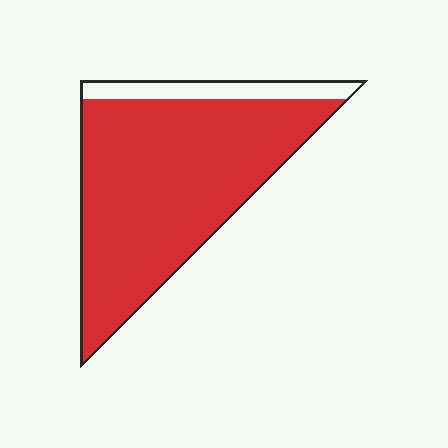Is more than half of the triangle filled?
Yes.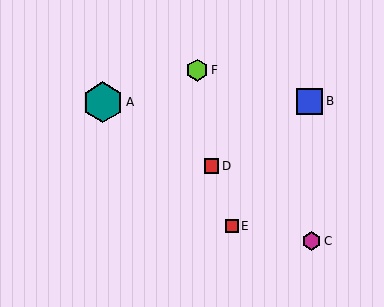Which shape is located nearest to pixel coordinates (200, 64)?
The lime hexagon (labeled F) at (197, 70) is nearest to that location.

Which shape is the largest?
The teal hexagon (labeled A) is the largest.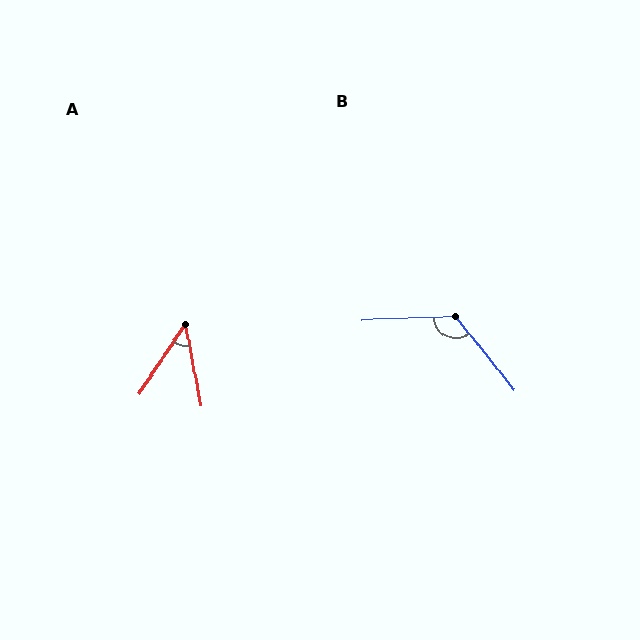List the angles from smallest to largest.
A (45°), B (126°).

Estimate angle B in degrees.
Approximately 126 degrees.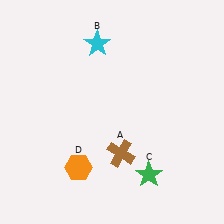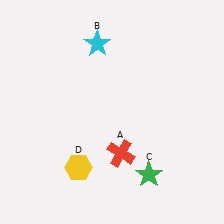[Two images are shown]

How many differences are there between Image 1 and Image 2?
There are 2 differences between the two images.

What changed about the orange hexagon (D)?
In Image 1, D is orange. In Image 2, it changed to yellow.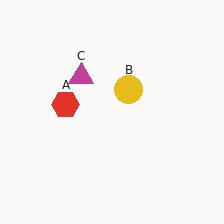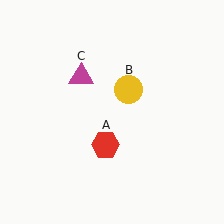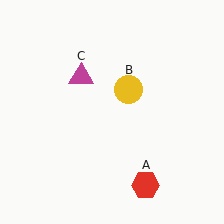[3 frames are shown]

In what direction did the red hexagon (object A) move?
The red hexagon (object A) moved down and to the right.